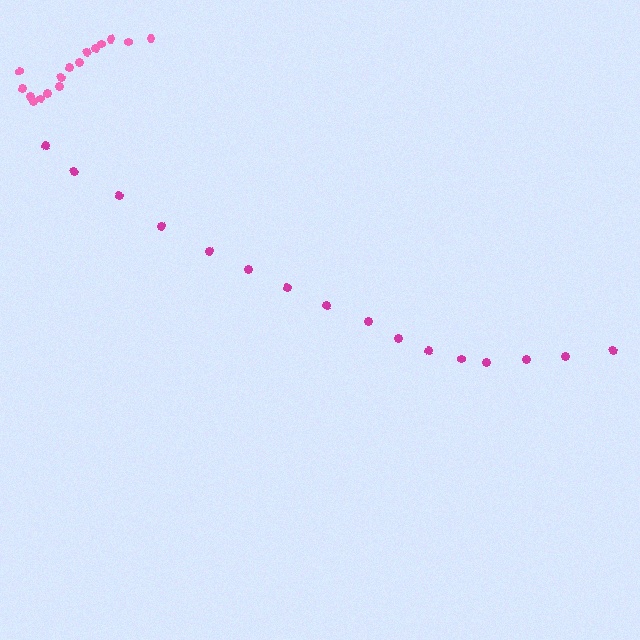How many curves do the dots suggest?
There are 2 distinct paths.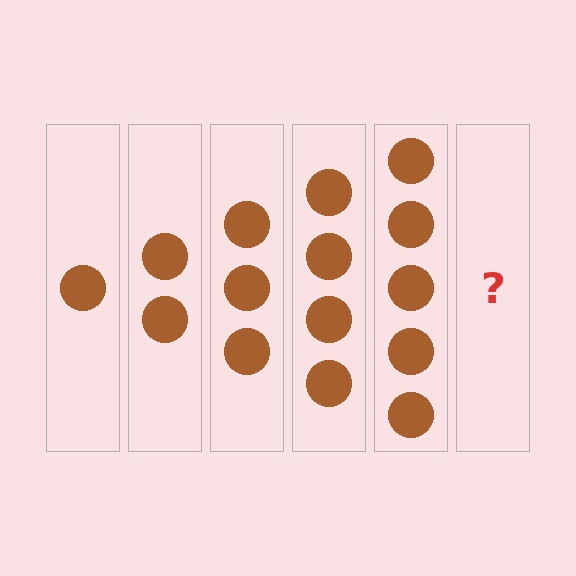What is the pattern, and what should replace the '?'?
The pattern is that each step adds one more circle. The '?' should be 6 circles.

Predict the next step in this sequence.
The next step is 6 circles.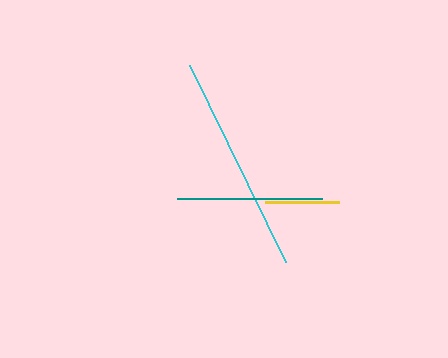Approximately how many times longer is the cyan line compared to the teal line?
The cyan line is approximately 1.5 times the length of the teal line.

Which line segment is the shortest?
The yellow line is the shortest at approximately 74 pixels.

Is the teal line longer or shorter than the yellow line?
The teal line is longer than the yellow line.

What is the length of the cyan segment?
The cyan segment is approximately 219 pixels long.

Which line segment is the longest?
The cyan line is the longest at approximately 219 pixels.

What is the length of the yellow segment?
The yellow segment is approximately 74 pixels long.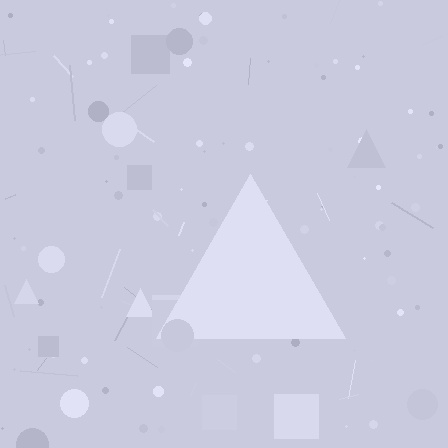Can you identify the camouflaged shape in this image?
The camouflaged shape is a triangle.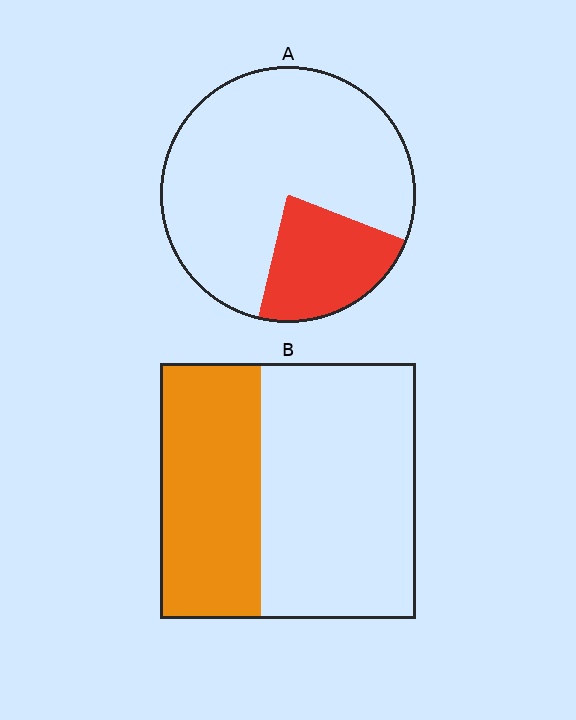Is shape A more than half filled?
No.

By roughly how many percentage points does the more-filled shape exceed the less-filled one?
By roughly 15 percentage points (B over A).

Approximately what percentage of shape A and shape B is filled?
A is approximately 25% and B is approximately 40%.